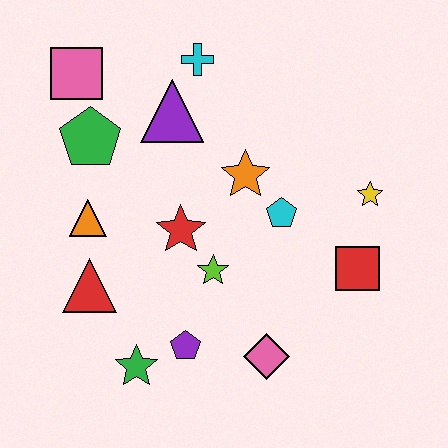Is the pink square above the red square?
Yes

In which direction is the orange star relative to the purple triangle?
The orange star is to the right of the purple triangle.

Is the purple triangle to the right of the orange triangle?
Yes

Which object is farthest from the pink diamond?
The pink square is farthest from the pink diamond.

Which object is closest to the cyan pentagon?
The orange star is closest to the cyan pentagon.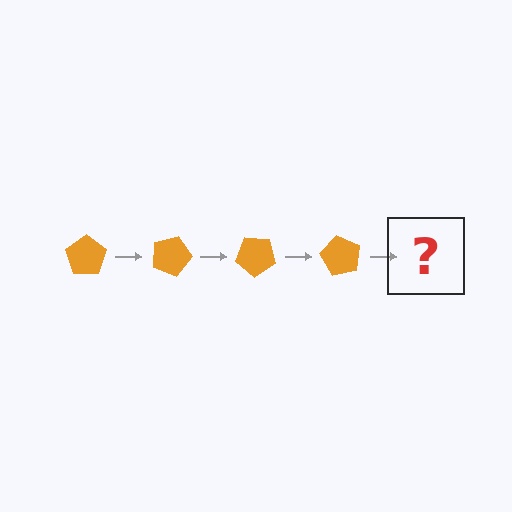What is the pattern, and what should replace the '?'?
The pattern is that the pentagon rotates 20 degrees each step. The '?' should be an orange pentagon rotated 80 degrees.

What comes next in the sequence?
The next element should be an orange pentagon rotated 80 degrees.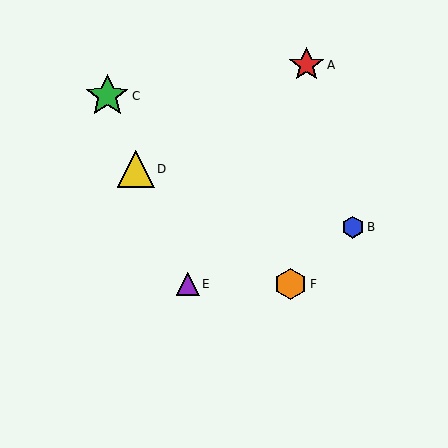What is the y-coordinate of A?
Object A is at y≈65.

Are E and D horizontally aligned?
No, E is at y≈284 and D is at y≈169.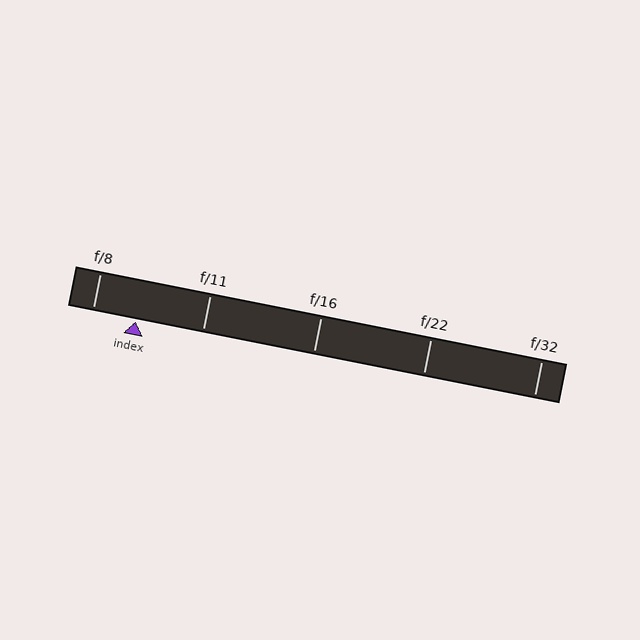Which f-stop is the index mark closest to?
The index mark is closest to f/8.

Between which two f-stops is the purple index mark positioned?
The index mark is between f/8 and f/11.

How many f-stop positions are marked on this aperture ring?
There are 5 f-stop positions marked.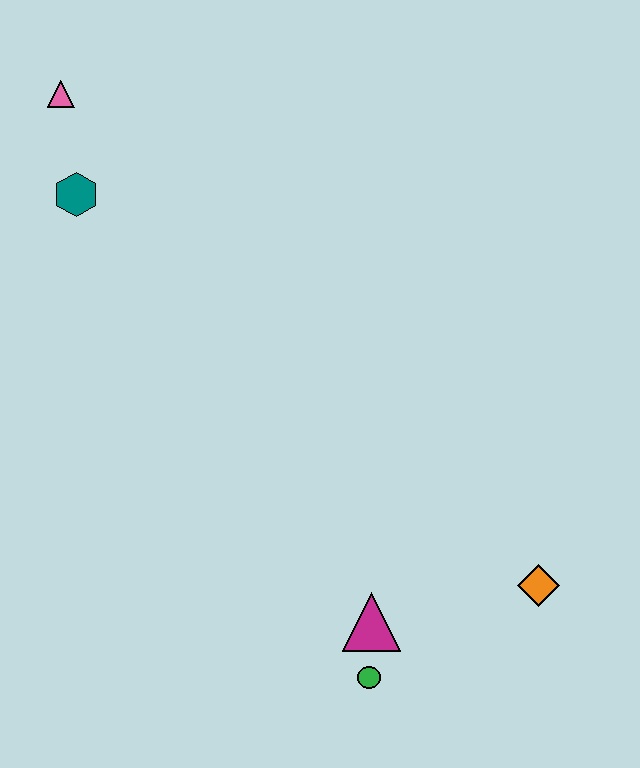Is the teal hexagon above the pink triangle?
No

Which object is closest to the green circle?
The magenta triangle is closest to the green circle.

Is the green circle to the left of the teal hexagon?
No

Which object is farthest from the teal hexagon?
The orange diamond is farthest from the teal hexagon.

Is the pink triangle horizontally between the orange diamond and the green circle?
No